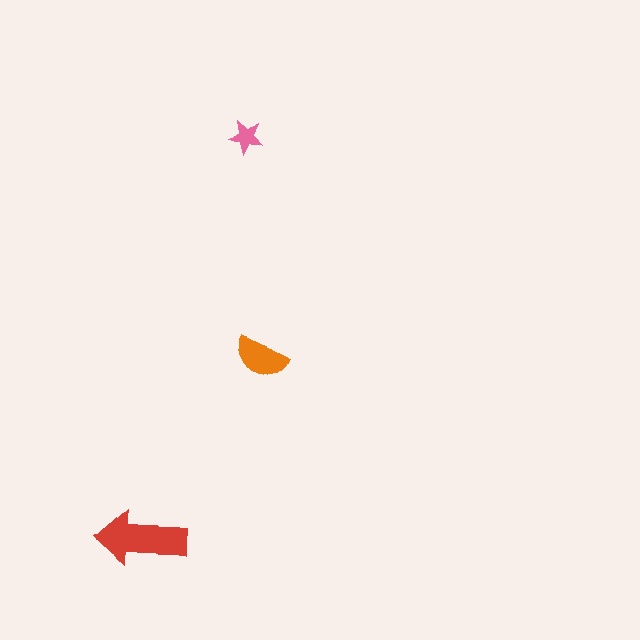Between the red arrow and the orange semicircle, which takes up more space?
The red arrow.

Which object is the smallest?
The pink star.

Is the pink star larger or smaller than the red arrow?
Smaller.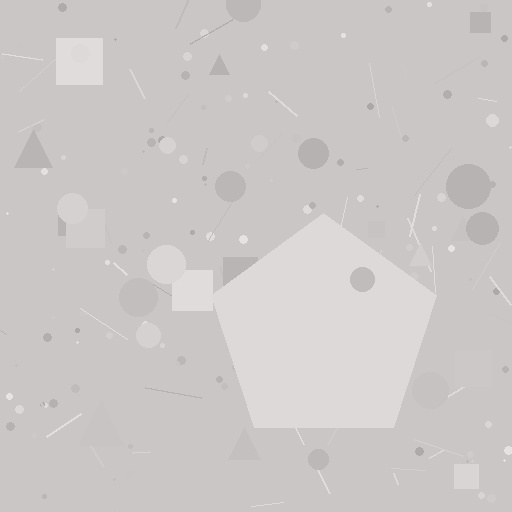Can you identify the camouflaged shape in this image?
The camouflaged shape is a pentagon.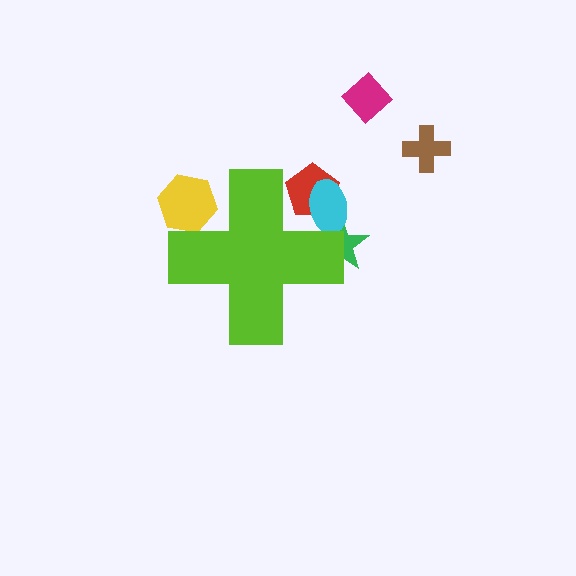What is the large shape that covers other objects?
A lime cross.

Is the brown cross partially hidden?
No, the brown cross is fully visible.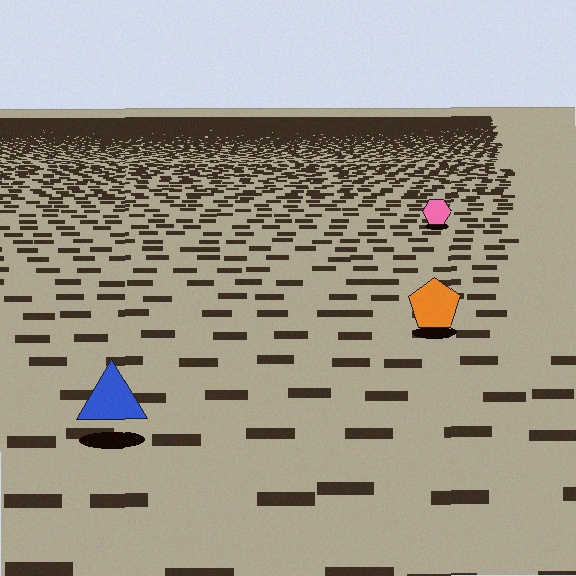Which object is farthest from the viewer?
The pink hexagon is farthest from the viewer. It appears smaller and the ground texture around it is denser.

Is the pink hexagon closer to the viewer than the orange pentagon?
No. The orange pentagon is closer — you can tell from the texture gradient: the ground texture is coarser near it.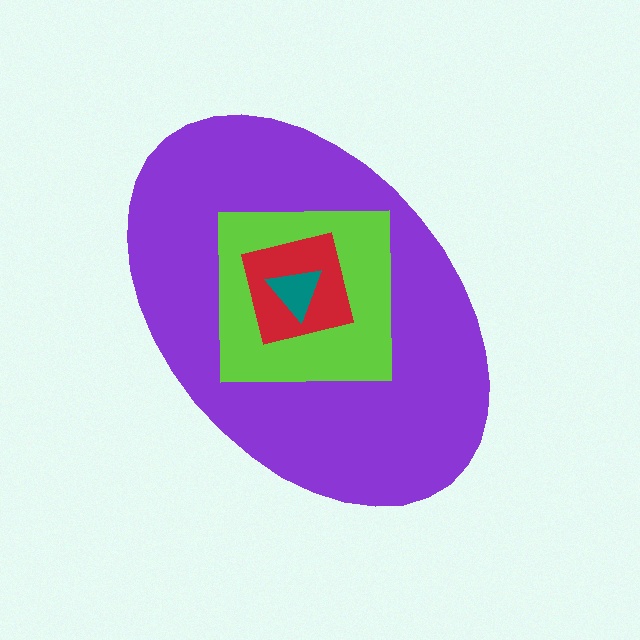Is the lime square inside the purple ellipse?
Yes.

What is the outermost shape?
The purple ellipse.